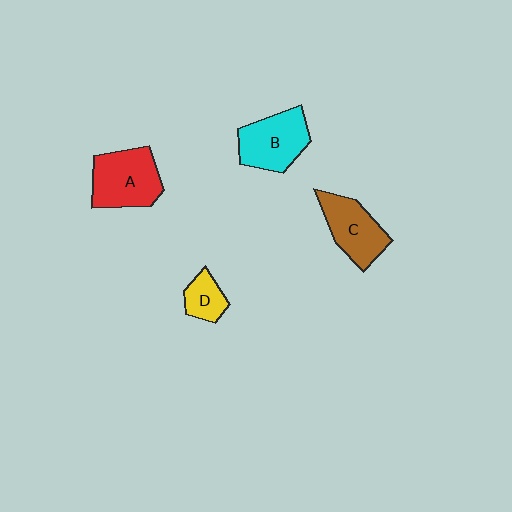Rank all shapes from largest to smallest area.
From largest to smallest: A (red), B (cyan), C (brown), D (yellow).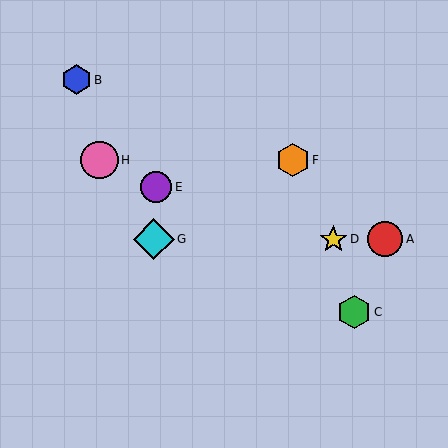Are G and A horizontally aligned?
Yes, both are at y≈239.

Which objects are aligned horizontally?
Objects A, D, G are aligned horizontally.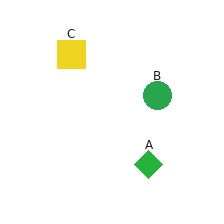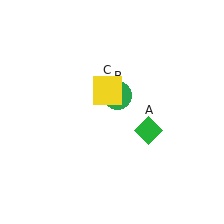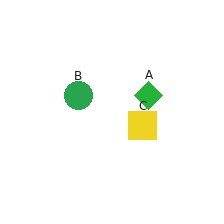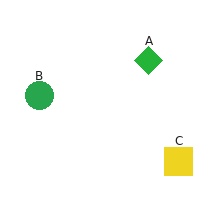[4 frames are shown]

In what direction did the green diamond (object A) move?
The green diamond (object A) moved up.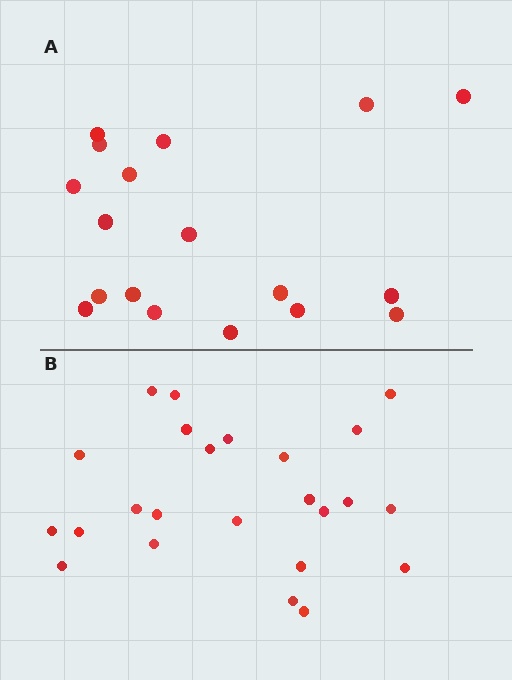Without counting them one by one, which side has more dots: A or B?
Region B (the bottom region) has more dots.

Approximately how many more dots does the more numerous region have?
Region B has about 6 more dots than region A.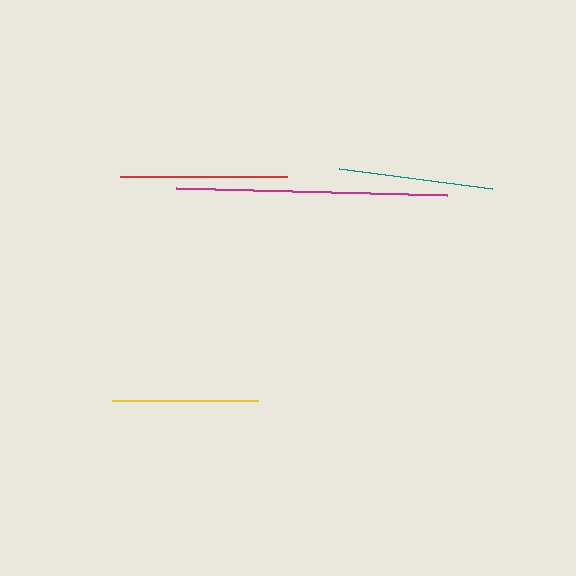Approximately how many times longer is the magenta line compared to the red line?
The magenta line is approximately 1.6 times the length of the red line.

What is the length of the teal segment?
The teal segment is approximately 154 pixels long.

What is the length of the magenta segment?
The magenta segment is approximately 271 pixels long.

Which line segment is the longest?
The magenta line is the longest at approximately 271 pixels.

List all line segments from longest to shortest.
From longest to shortest: magenta, red, teal, yellow.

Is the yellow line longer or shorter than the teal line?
The teal line is longer than the yellow line.